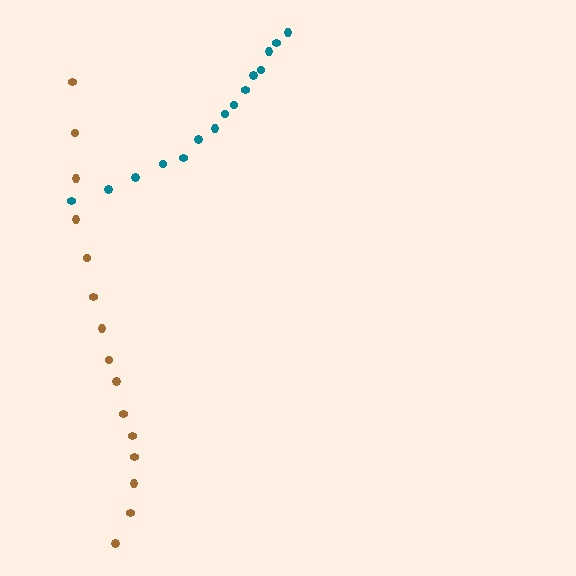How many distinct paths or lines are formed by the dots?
There are 2 distinct paths.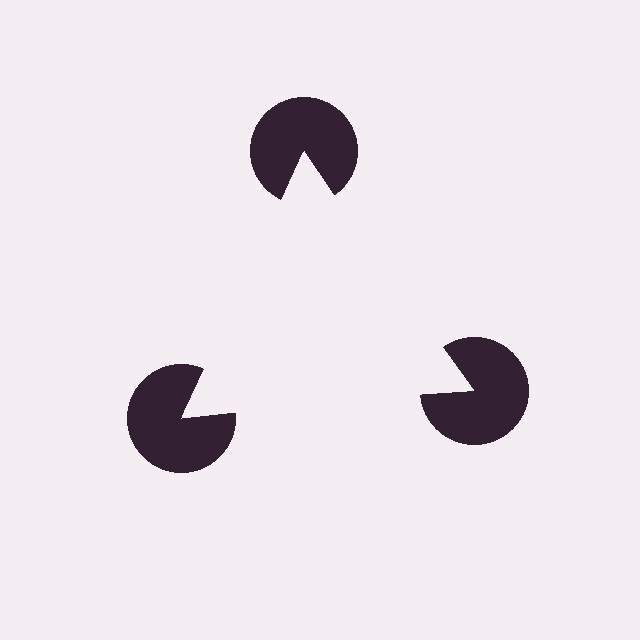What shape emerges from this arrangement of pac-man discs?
An illusory triangle — its edges are inferred from the aligned wedge cuts in the pac-man discs, not physically drawn.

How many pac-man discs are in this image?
There are 3 — one at each vertex of the illusory triangle.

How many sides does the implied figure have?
3 sides.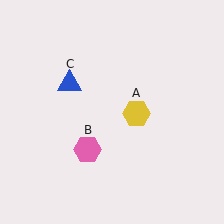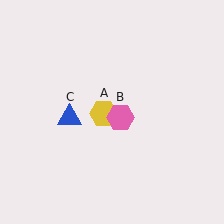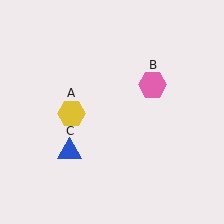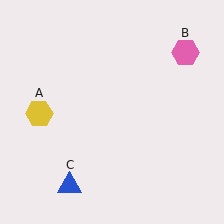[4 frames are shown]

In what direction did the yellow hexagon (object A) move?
The yellow hexagon (object A) moved left.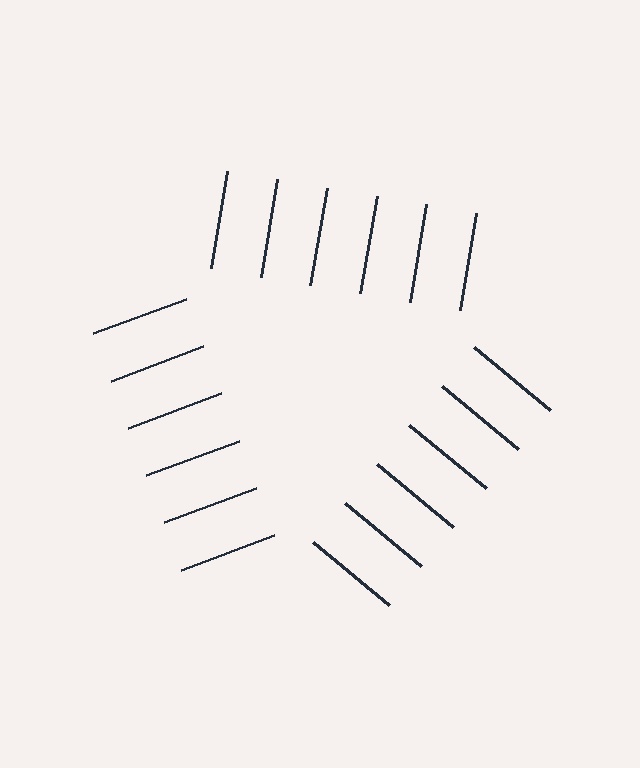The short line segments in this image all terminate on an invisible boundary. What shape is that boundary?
An illusory triangle — the line segments terminate on its edges but no continuous stroke is drawn.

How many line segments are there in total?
18 — 6 along each of the 3 edges.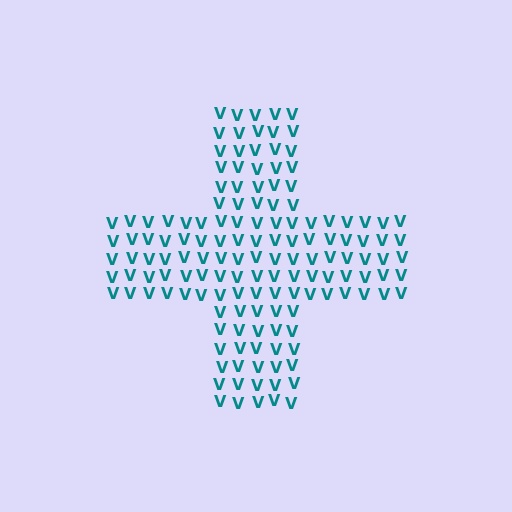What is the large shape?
The large shape is a cross.